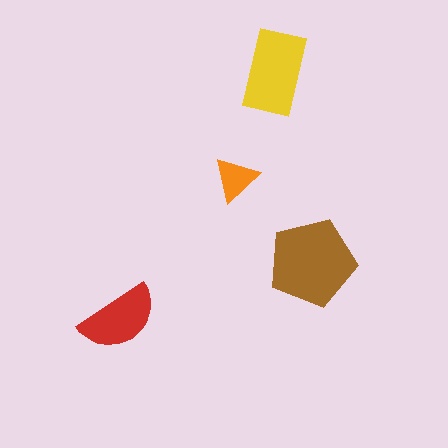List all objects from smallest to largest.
The orange triangle, the red semicircle, the yellow rectangle, the brown pentagon.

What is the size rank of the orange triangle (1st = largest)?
4th.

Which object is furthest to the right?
The brown pentagon is rightmost.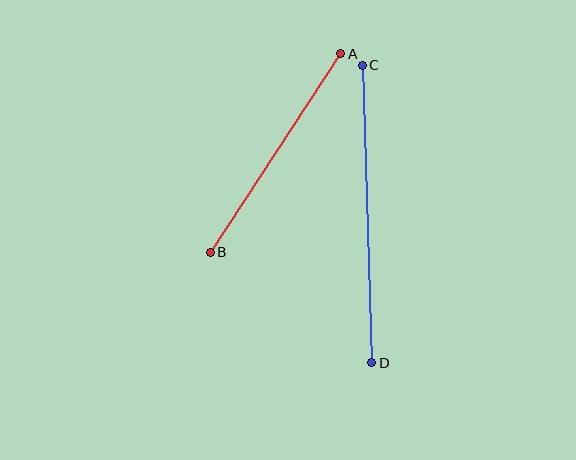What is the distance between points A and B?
The distance is approximately 237 pixels.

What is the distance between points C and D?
The distance is approximately 297 pixels.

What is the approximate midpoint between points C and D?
The midpoint is at approximately (367, 214) pixels.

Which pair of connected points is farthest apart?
Points C and D are farthest apart.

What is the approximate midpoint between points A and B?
The midpoint is at approximately (275, 153) pixels.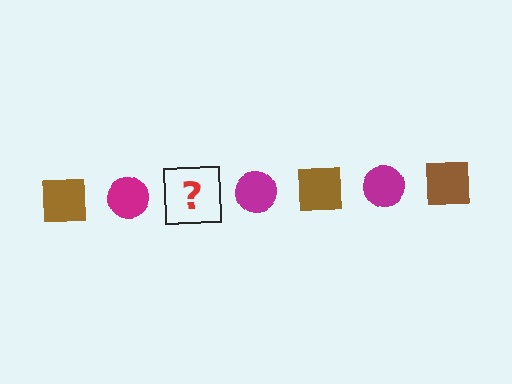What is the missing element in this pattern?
The missing element is a brown square.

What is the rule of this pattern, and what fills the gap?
The rule is that the pattern alternates between brown square and magenta circle. The gap should be filled with a brown square.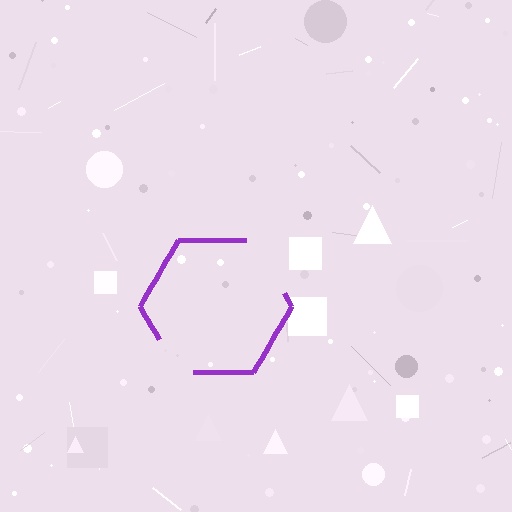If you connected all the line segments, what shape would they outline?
They would outline a hexagon.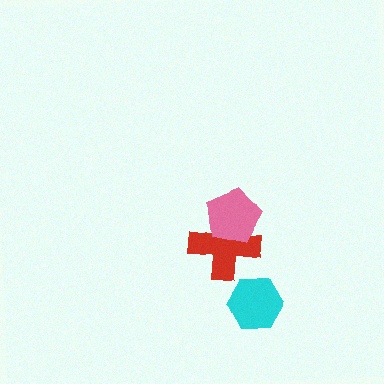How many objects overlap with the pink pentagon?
1 object overlaps with the pink pentagon.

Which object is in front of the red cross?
The pink pentagon is in front of the red cross.